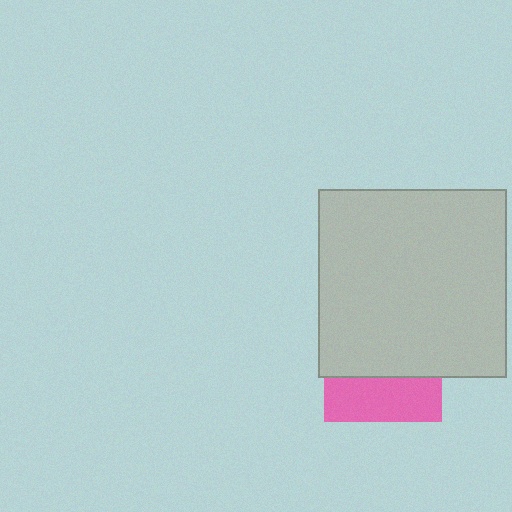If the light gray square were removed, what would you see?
You would see the complete pink square.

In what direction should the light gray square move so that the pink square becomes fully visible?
The light gray square should move up. That is the shortest direction to clear the overlap and leave the pink square fully visible.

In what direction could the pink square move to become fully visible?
The pink square could move down. That would shift it out from behind the light gray square entirely.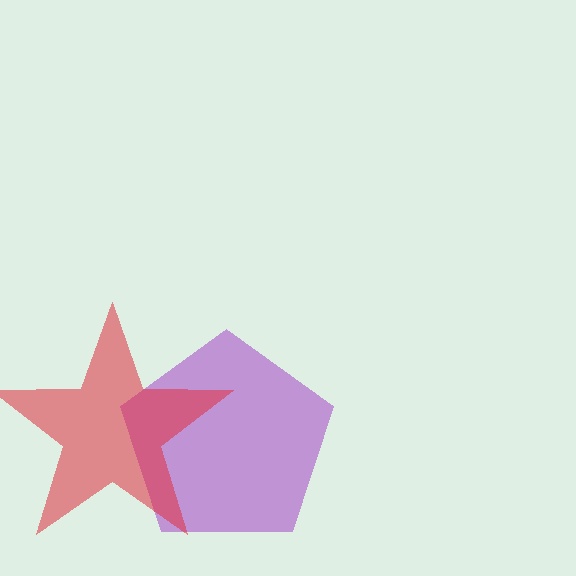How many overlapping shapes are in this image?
There are 2 overlapping shapes in the image.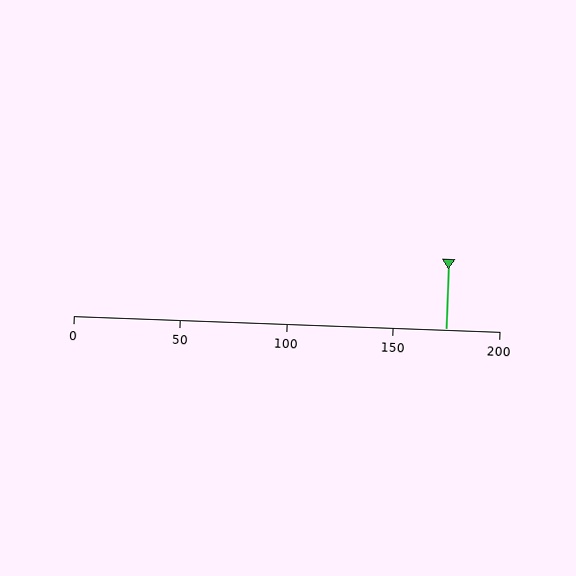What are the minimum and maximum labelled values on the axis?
The axis runs from 0 to 200.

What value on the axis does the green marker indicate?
The marker indicates approximately 175.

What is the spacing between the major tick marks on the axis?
The major ticks are spaced 50 apart.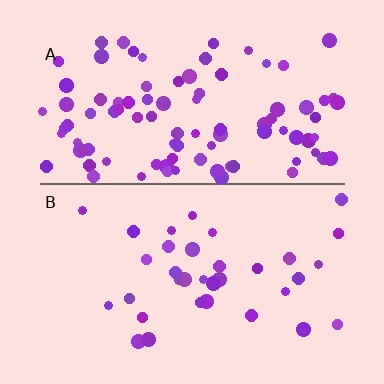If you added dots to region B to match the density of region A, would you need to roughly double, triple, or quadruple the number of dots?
Approximately triple.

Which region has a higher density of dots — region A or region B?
A (the top).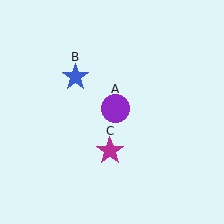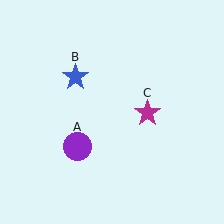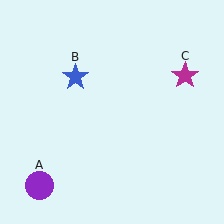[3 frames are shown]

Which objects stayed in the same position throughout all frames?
Blue star (object B) remained stationary.